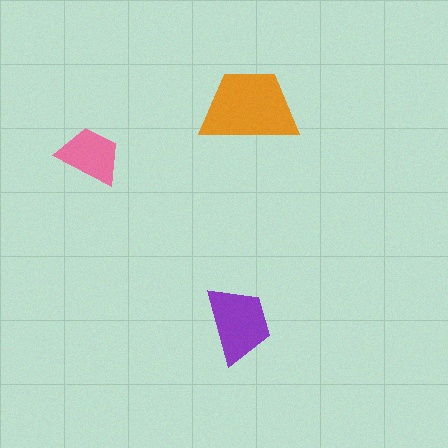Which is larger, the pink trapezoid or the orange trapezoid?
The orange one.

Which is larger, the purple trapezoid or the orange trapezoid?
The orange one.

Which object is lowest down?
The purple trapezoid is bottommost.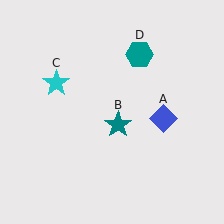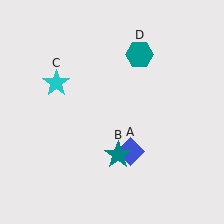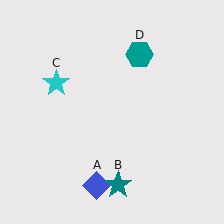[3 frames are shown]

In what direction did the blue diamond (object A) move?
The blue diamond (object A) moved down and to the left.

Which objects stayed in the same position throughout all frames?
Cyan star (object C) and teal hexagon (object D) remained stationary.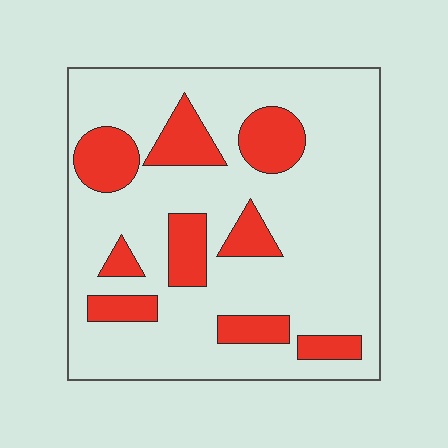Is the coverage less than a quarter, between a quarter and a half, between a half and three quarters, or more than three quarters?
Less than a quarter.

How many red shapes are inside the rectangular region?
9.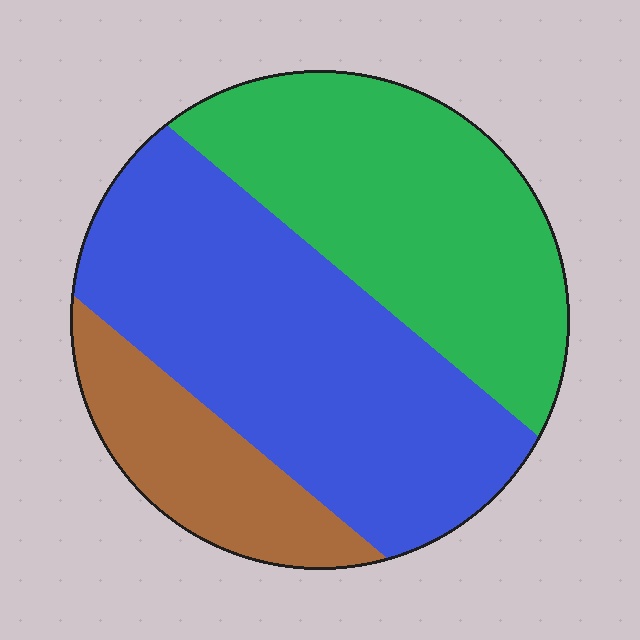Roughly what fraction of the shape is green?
Green covers around 35% of the shape.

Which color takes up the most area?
Blue, at roughly 45%.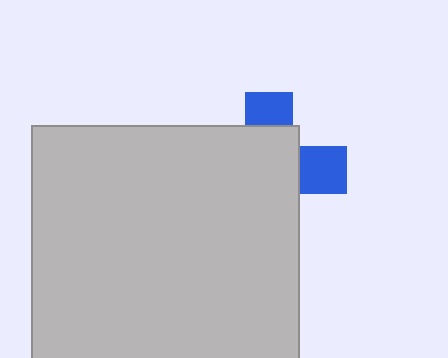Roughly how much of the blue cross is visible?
A small part of it is visible (roughly 31%).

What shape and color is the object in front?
The object in front is a light gray rectangle.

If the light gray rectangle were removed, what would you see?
You would see the complete blue cross.